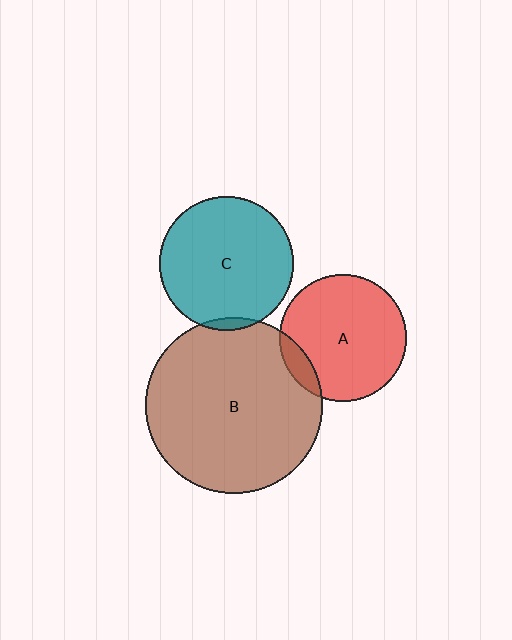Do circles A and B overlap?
Yes.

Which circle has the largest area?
Circle B (brown).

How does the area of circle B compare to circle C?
Approximately 1.7 times.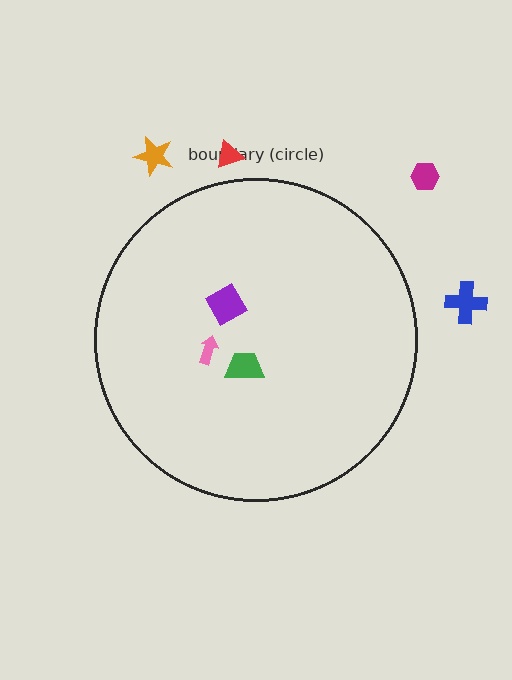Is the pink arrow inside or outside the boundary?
Inside.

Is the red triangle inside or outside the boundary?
Outside.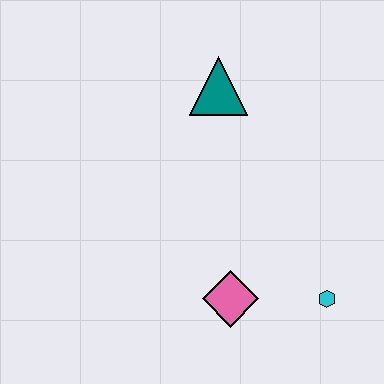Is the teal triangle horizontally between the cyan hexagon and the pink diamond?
No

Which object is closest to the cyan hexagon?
The pink diamond is closest to the cyan hexagon.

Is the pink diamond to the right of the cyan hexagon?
No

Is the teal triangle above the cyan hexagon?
Yes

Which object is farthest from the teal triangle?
The cyan hexagon is farthest from the teal triangle.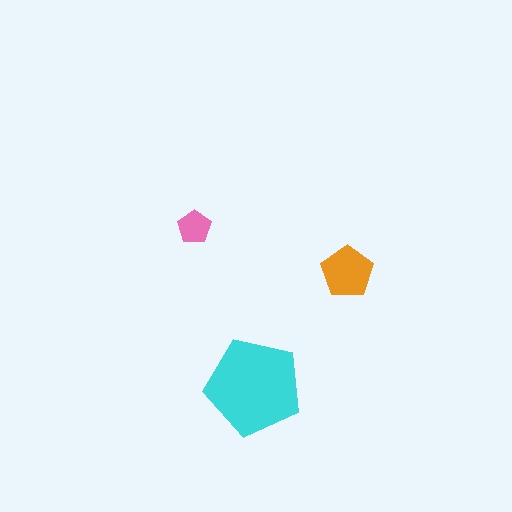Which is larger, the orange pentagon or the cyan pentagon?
The cyan one.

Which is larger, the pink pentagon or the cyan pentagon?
The cyan one.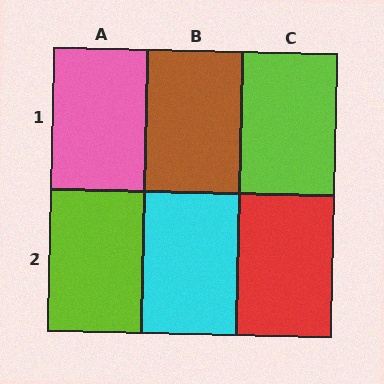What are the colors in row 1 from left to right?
Pink, brown, lime.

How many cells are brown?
1 cell is brown.